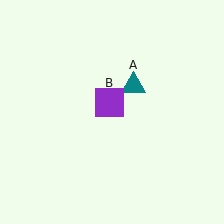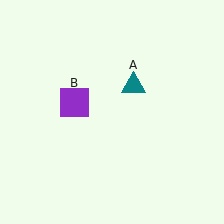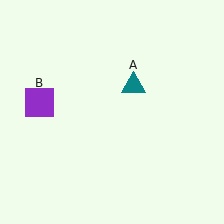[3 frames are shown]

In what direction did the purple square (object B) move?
The purple square (object B) moved left.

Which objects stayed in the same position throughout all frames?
Teal triangle (object A) remained stationary.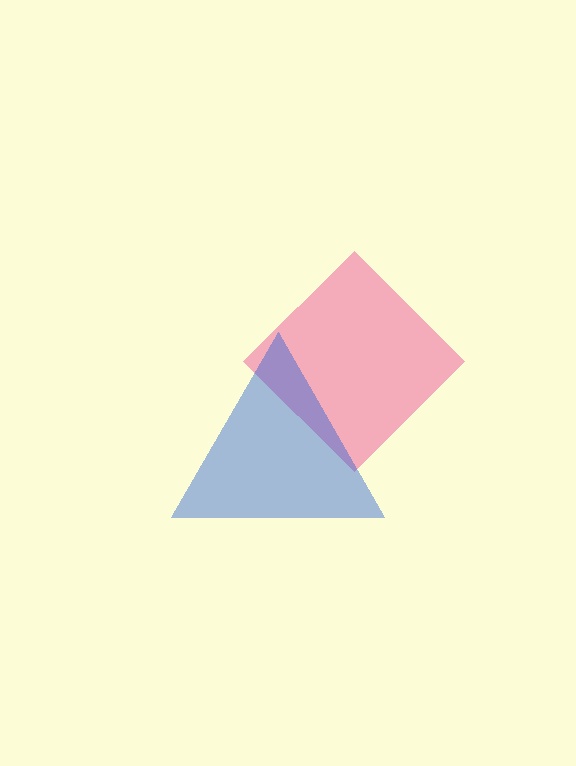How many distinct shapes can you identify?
There are 2 distinct shapes: a pink diamond, a blue triangle.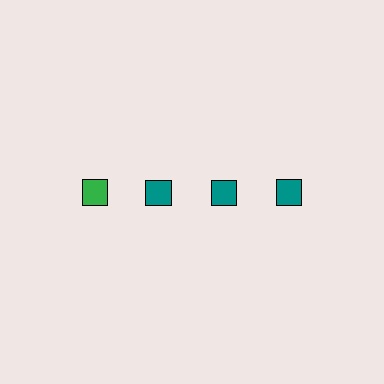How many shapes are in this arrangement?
There are 4 shapes arranged in a grid pattern.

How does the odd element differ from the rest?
It has a different color: green instead of teal.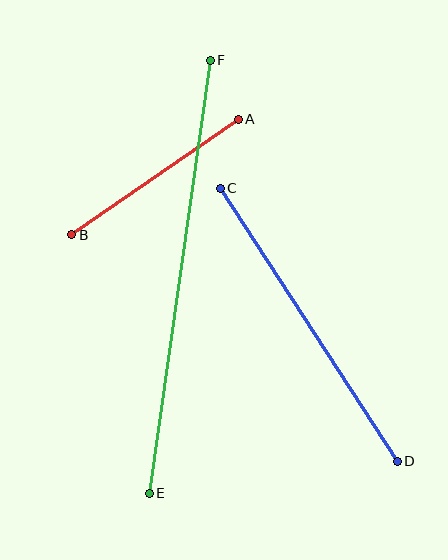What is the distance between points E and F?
The distance is approximately 437 pixels.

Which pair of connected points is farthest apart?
Points E and F are farthest apart.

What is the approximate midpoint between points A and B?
The midpoint is at approximately (155, 177) pixels.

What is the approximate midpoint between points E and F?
The midpoint is at approximately (180, 277) pixels.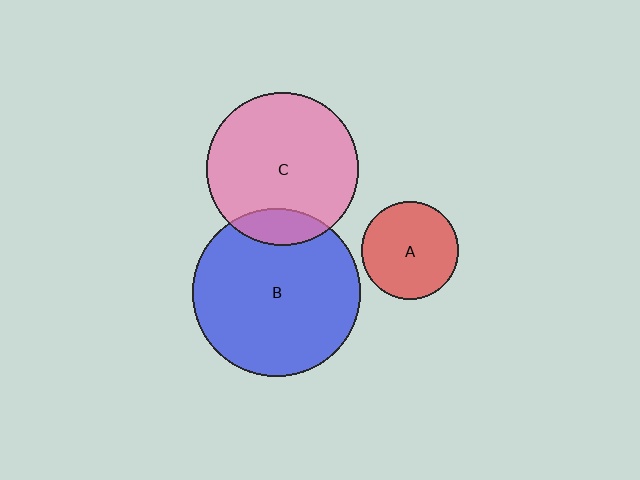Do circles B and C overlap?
Yes.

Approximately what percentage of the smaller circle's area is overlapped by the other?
Approximately 15%.